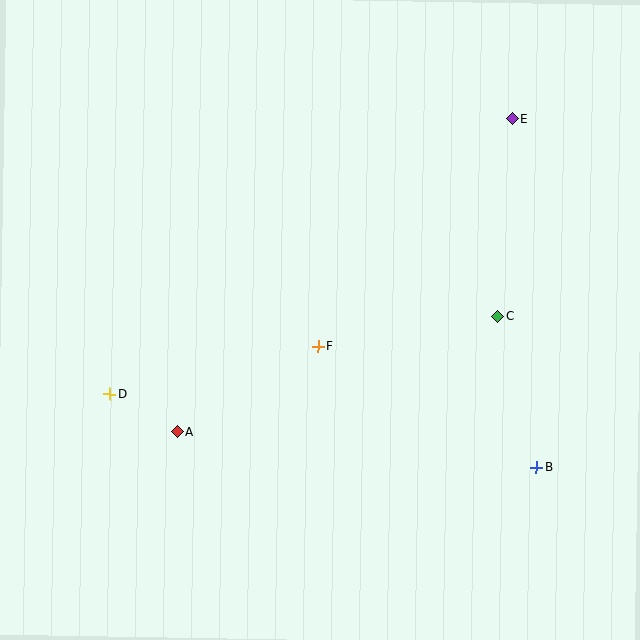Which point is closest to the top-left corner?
Point D is closest to the top-left corner.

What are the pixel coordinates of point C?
Point C is at (498, 316).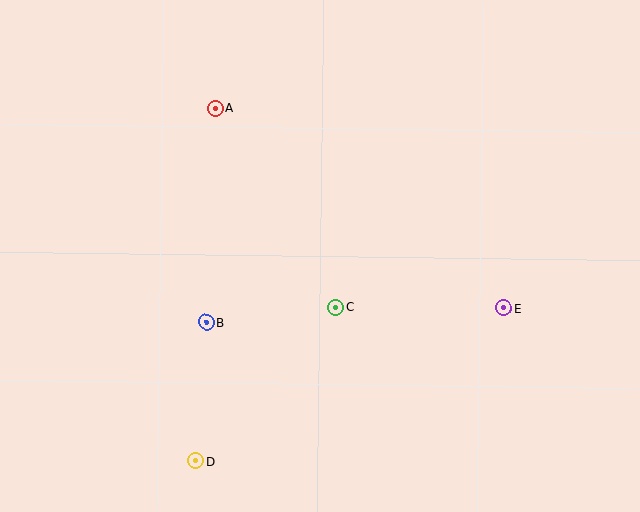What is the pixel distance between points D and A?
The distance between D and A is 354 pixels.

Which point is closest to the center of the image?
Point C at (336, 308) is closest to the center.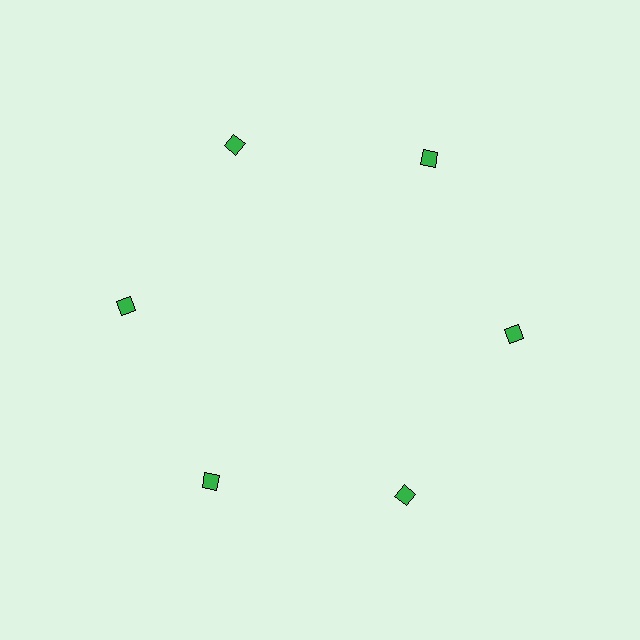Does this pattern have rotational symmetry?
Yes, this pattern has 6-fold rotational symmetry. It looks the same after rotating 60 degrees around the center.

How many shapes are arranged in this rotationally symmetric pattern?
There are 6 shapes, arranged in 6 groups of 1.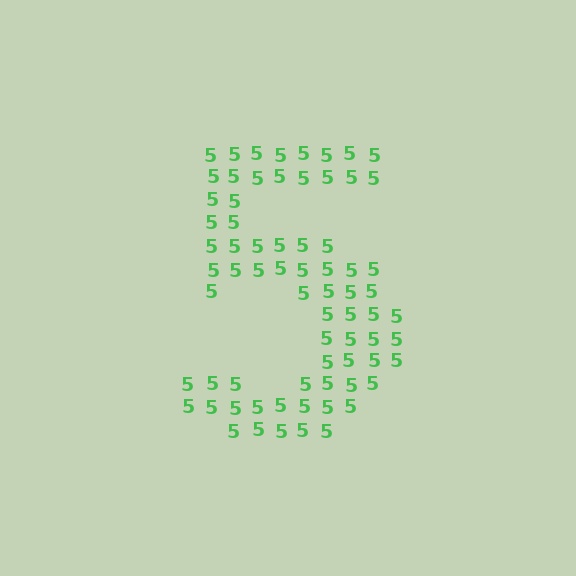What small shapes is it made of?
It is made of small digit 5's.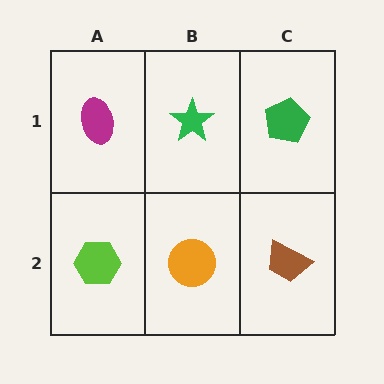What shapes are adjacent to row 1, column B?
An orange circle (row 2, column B), a magenta ellipse (row 1, column A), a green pentagon (row 1, column C).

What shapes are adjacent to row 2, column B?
A green star (row 1, column B), a lime hexagon (row 2, column A), a brown trapezoid (row 2, column C).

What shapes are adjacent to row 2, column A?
A magenta ellipse (row 1, column A), an orange circle (row 2, column B).